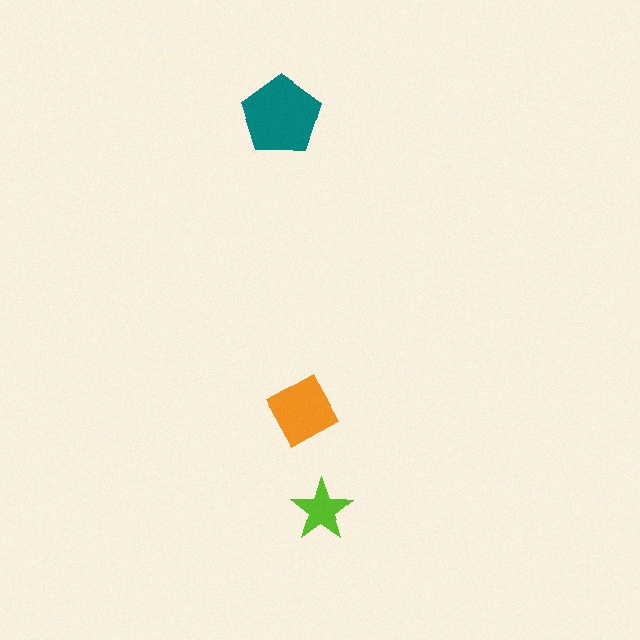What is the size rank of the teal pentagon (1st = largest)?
1st.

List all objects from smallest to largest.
The lime star, the orange diamond, the teal pentagon.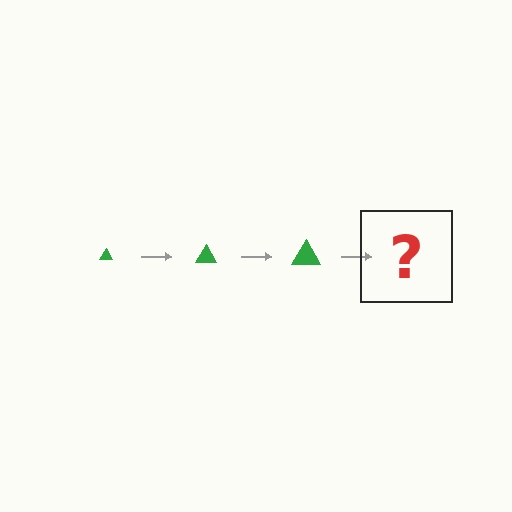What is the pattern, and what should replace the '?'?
The pattern is that the triangle gets progressively larger each step. The '?' should be a green triangle, larger than the previous one.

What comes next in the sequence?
The next element should be a green triangle, larger than the previous one.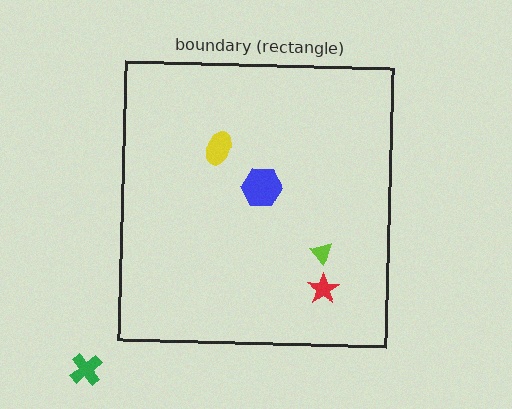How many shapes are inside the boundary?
4 inside, 1 outside.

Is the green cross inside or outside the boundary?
Outside.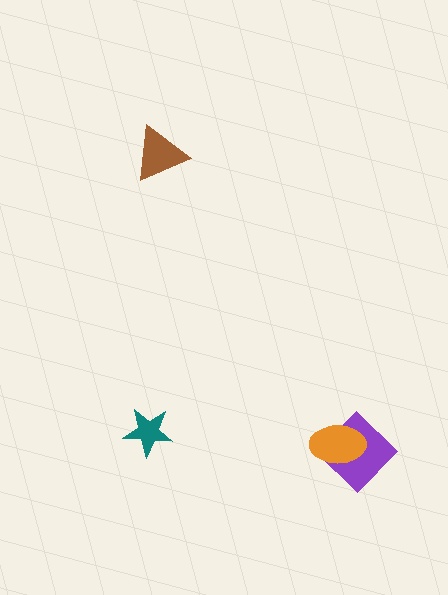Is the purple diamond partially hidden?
Yes, it is partially covered by another shape.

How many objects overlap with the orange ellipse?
1 object overlaps with the orange ellipse.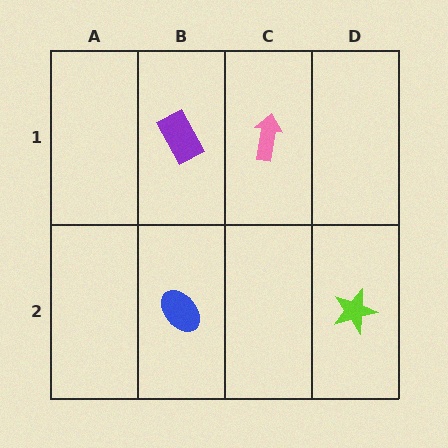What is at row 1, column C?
A pink arrow.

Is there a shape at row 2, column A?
No, that cell is empty.